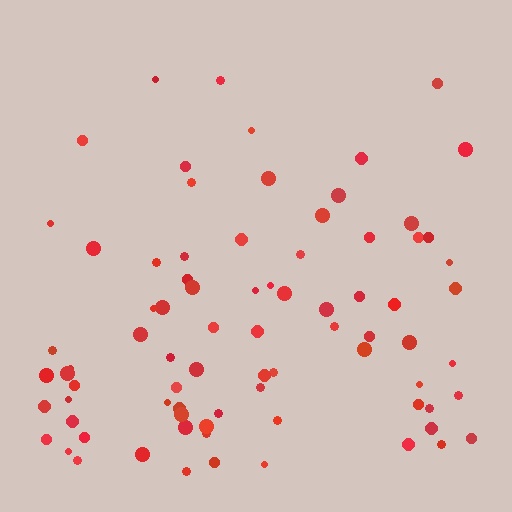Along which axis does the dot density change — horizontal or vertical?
Vertical.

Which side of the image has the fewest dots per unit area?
The top.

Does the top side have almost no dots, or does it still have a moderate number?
Still a moderate number, just noticeably fewer than the bottom.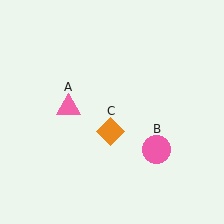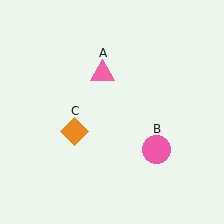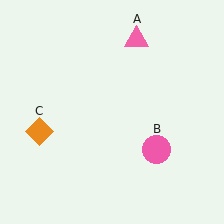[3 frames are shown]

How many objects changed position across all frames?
2 objects changed position: pink triangle (object A), orange diamond (object C).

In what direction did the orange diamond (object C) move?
The orange diamond (object C) moved left.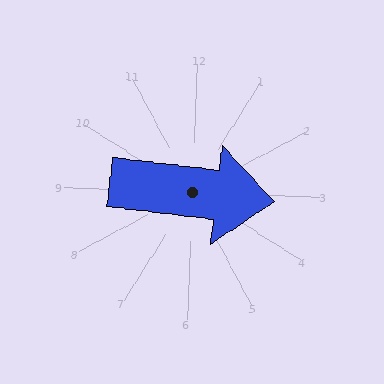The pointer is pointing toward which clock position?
Roughly 3 o'clock.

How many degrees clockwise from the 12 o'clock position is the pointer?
Approximately 95 degrees.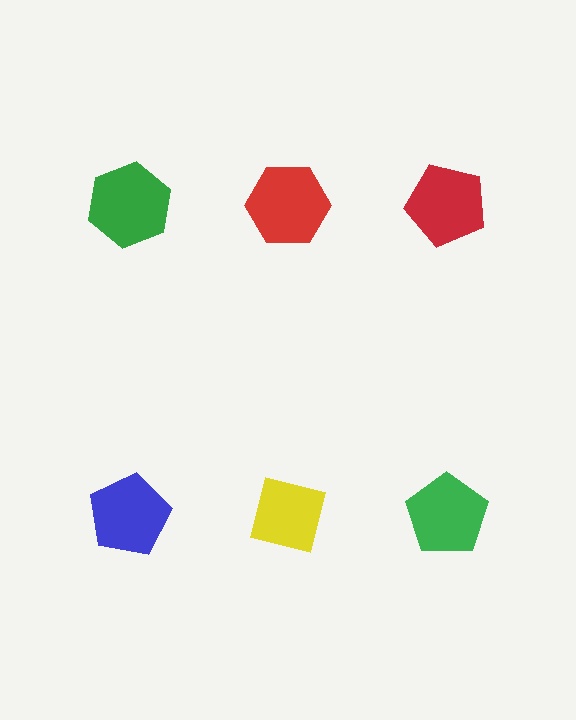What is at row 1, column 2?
A red hexagon.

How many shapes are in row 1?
3 shapes.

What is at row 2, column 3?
A green pentagon.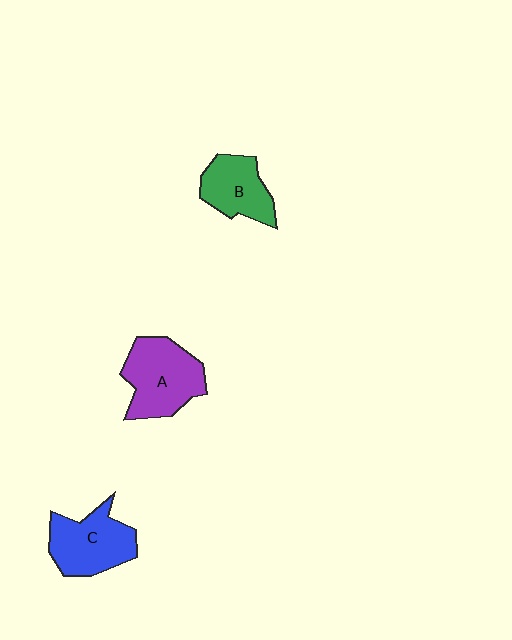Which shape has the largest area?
Shape A (purple).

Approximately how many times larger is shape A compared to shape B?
Approximately 1.4 times.